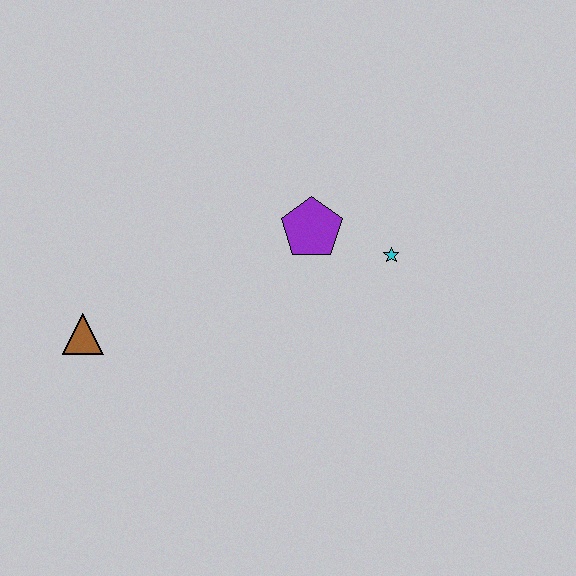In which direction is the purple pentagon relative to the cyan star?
The purple pentagon is to the left of the cyan star.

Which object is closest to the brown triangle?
The purple pentagon is closest to the brown triangle.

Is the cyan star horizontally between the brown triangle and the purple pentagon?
No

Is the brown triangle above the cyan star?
No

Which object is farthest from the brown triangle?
The cyan star is farthest from the brown triangle.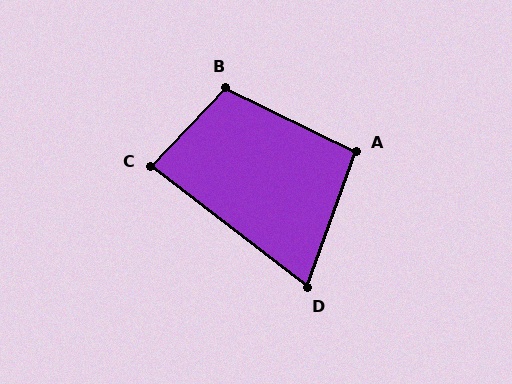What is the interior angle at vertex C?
Approximately 84 degrees (acute).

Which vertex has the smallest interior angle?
D, at approximately 72 degrees.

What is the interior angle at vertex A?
Approximately 96 degrees (obtuse).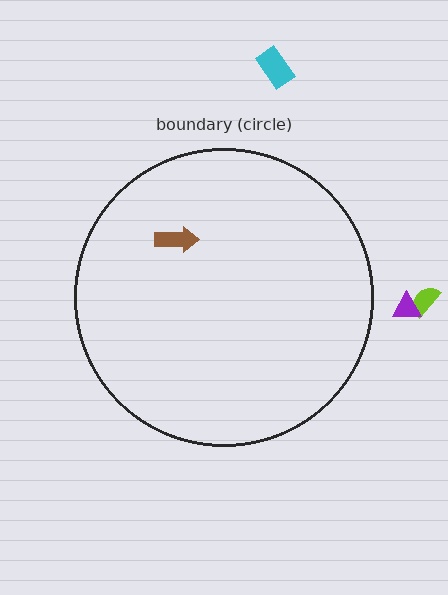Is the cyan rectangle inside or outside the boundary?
Outside.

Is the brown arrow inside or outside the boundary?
Inside.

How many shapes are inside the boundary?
1 inside, 3 outside.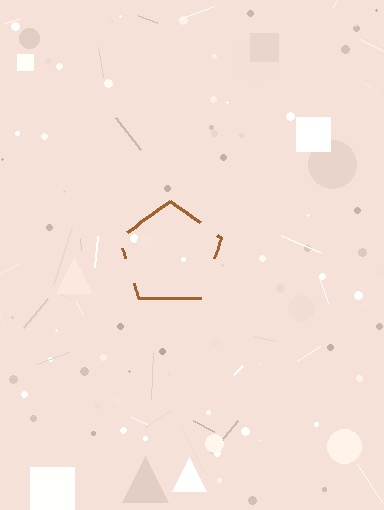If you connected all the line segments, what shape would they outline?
They would outline a pentagon.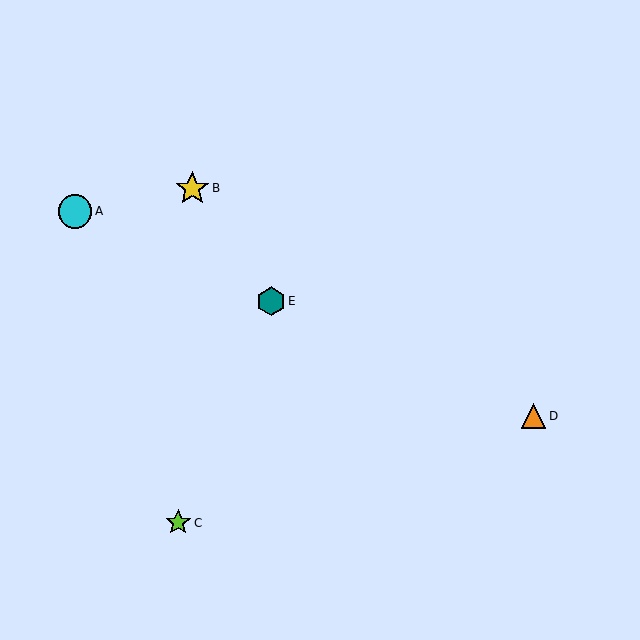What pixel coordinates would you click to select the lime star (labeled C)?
Click at (178, 523) to select the lime star C.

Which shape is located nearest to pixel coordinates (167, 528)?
The lime star (labeled C) at (178, 523) is nearest to that location.